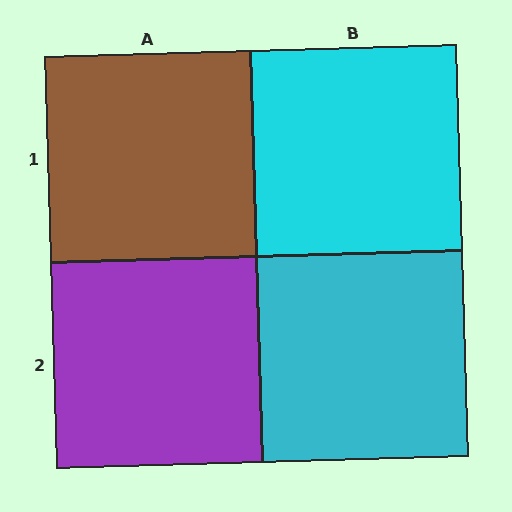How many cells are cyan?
2 cells are cyan.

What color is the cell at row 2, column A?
Purple.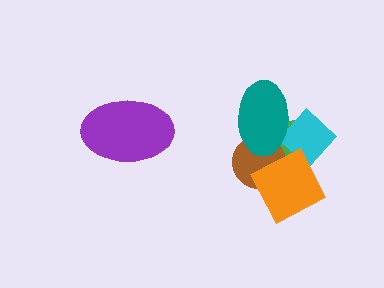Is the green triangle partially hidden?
Yes, it is partially covered by another shape.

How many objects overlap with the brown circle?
3 objects overlap with the brown circle.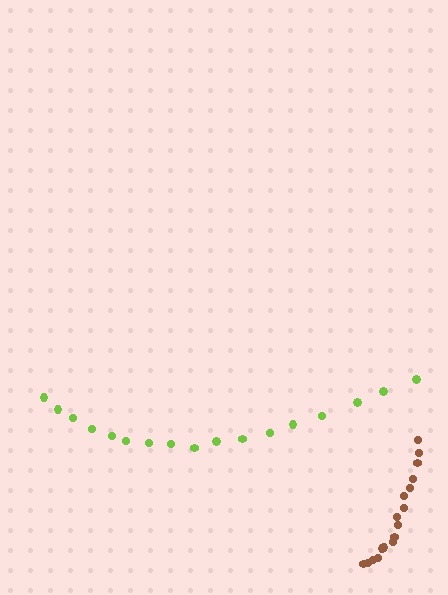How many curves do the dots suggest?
There are 2 distinct paths.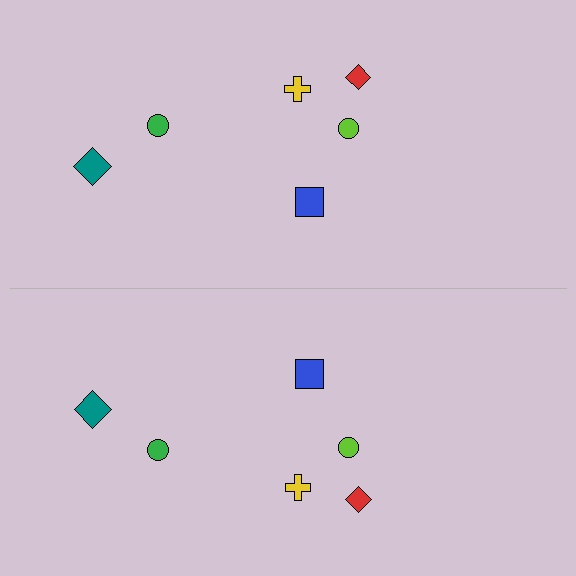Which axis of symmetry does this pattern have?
The pattern has a horizontal axis of symmetry running through the center of the image.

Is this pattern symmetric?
Yes, this pattern has bilateral (reflection) symmetry.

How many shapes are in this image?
There are 12 shapes in this image.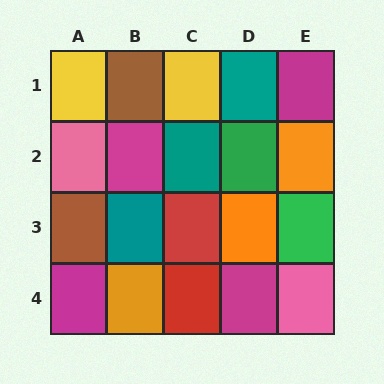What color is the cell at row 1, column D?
Teal.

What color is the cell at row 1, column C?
Yellow.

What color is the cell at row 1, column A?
Yellow.